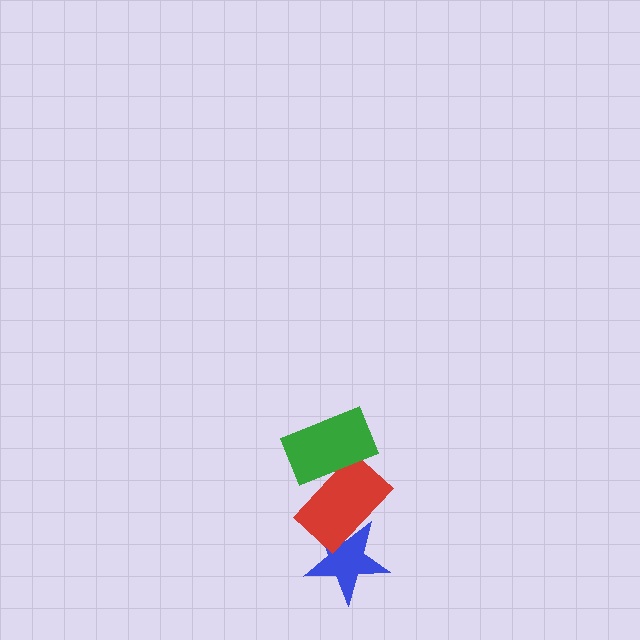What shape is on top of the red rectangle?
The green rectangle is on top of the red rectangle.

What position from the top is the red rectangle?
The red rectangle is 2nd from the top.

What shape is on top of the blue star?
The red rectangle is on top of the blue star.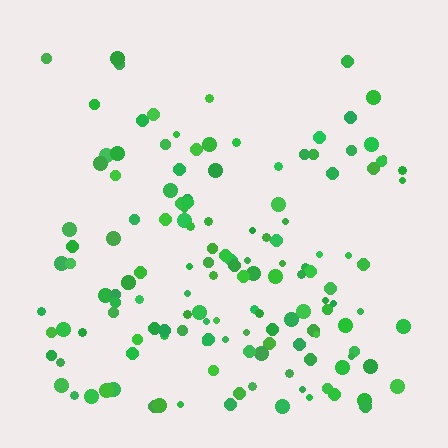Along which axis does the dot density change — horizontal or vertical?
Vertical.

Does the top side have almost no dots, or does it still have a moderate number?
Still a moderate number, just noticeably fewer than the bottom.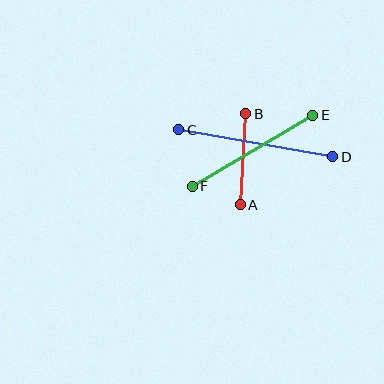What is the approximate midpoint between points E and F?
The midpoint is at approximately (253, 151) pixels.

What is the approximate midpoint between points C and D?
The midpoint is at approximately (256, 143) pixels.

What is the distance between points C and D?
The distance is approximately 156 pixels.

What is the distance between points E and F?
The distance is approximately 140 pixels.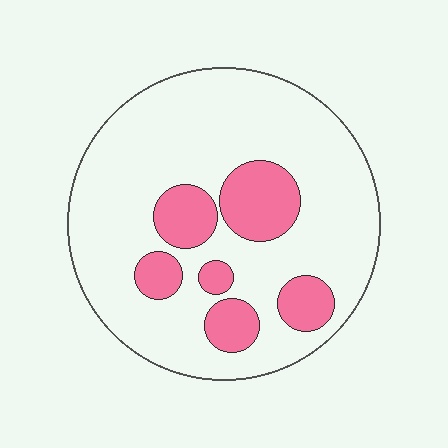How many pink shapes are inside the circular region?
6.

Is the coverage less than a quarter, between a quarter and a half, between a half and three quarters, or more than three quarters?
Less than a quarter.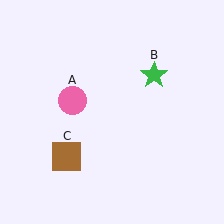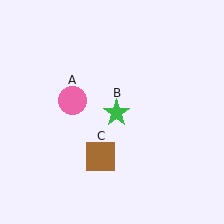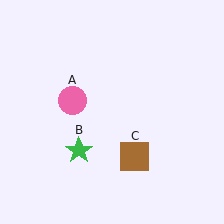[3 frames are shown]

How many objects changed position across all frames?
2 objects changed position: green star (object B), brown square (object C).